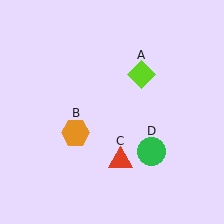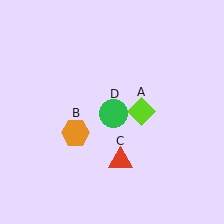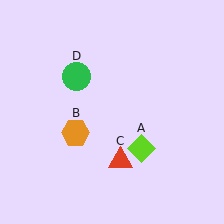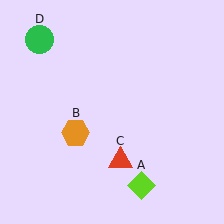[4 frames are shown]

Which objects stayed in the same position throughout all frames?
Orange hexagon (object B) and red triangle (object C) remained stationary.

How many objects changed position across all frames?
2 objects changed position: lime diamond (object A), green circle (object D).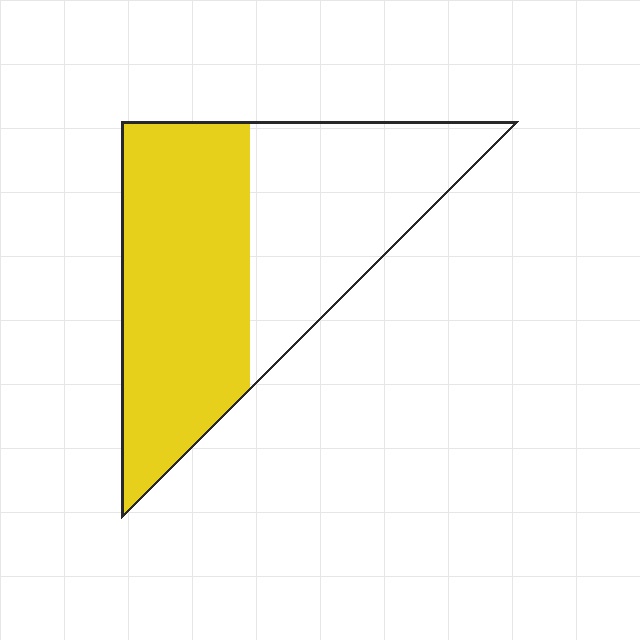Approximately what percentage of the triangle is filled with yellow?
Approximately 55%.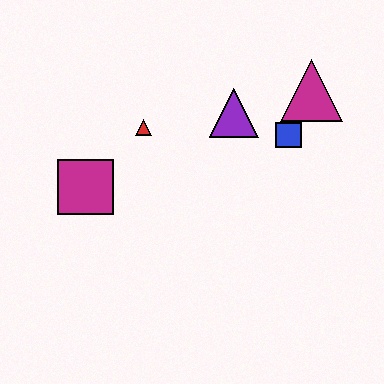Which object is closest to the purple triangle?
The blue square is closest to the purple triangle.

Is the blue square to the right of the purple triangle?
Yes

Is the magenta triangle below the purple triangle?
No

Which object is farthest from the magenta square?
The magenta triangle is farthest from the magenta square.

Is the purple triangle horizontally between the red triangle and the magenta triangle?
Yes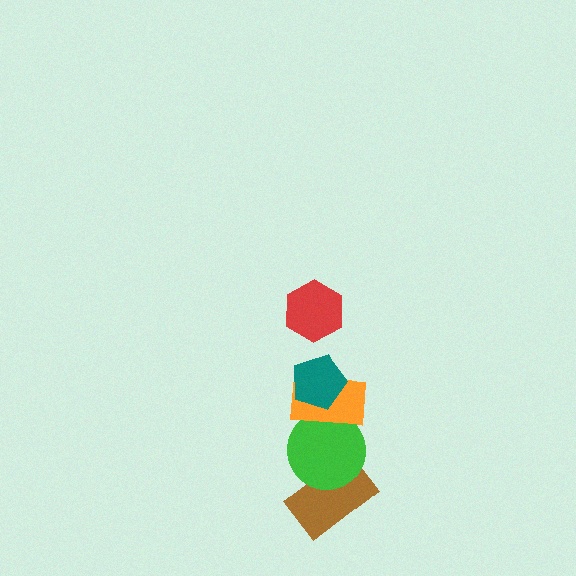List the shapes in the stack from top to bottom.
From top to bottom: the red hexagon, the teal pentagon, the orange rectangle, the green circle, the brown rectangle.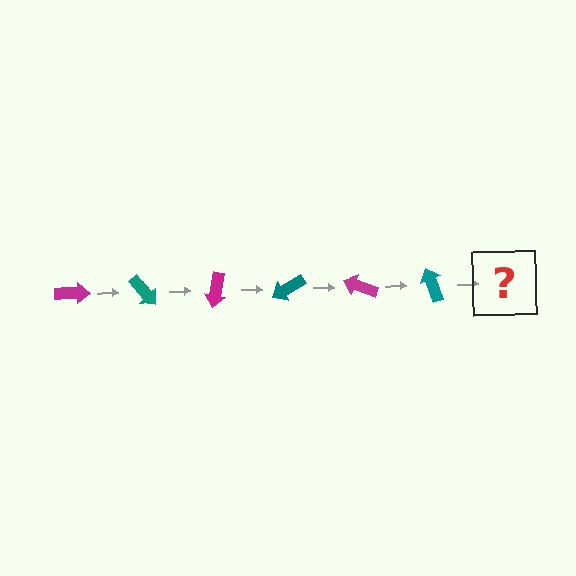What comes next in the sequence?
The next element should be a magenta arrow, rotated 300 degrees from the start.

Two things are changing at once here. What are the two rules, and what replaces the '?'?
The two rules are that it rotates 50 degrees each step and the color cycles through magenta and teal. The '?' should be a magenta arrow, rotated 300 degrees from the start.